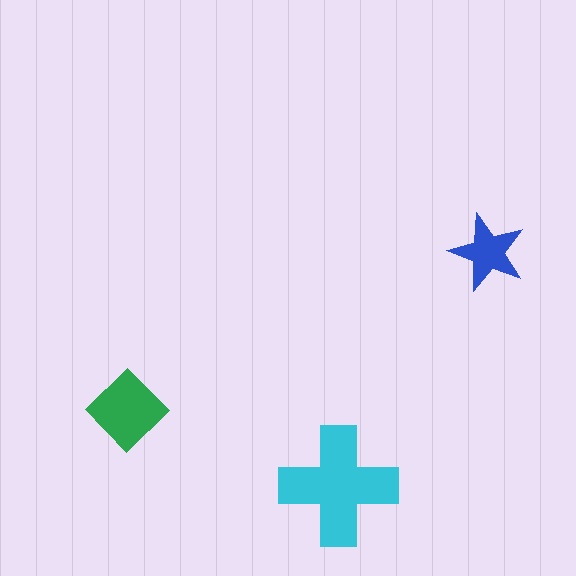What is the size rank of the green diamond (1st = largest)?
2nd.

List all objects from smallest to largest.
The blue star, the green diamond, the cyan cross.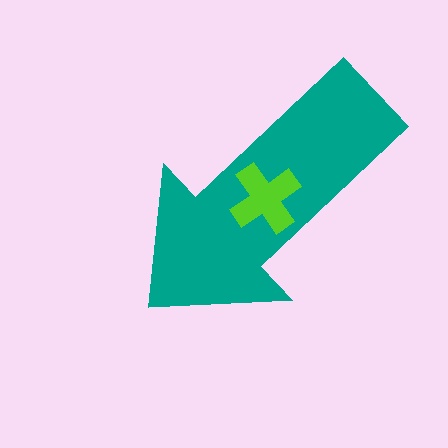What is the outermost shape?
The teal arrow.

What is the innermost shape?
The lime cross.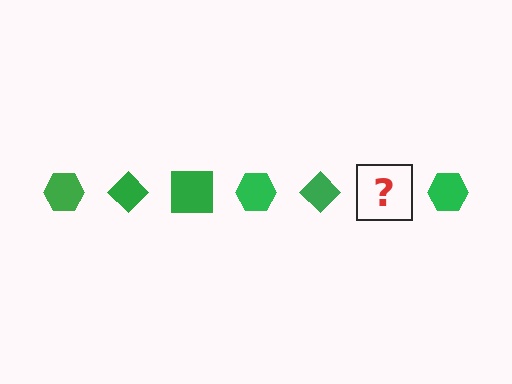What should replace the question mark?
The question mark should be replaced with a green square.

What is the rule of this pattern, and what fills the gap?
The rule is that the pattern cycles through hexagon, diamond, square shapes in green. The gap should be filled with a green square.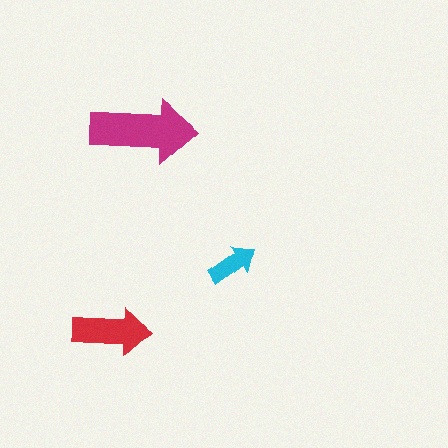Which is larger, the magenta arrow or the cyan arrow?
The magenta one.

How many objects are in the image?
There are 3 objects in the image.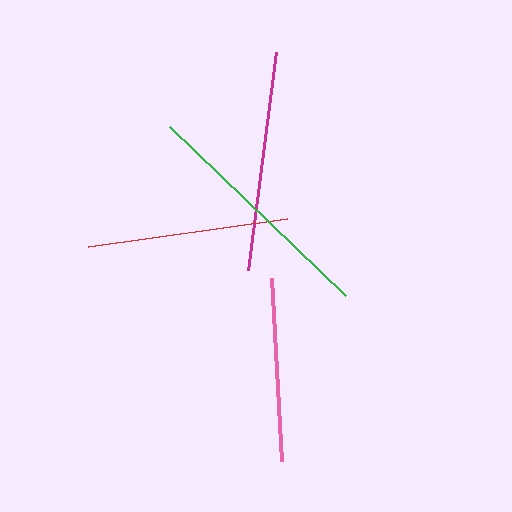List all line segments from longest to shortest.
From longest to shortest: green, magenta, red, pink.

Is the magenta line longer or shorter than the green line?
The green line is longer than the magenta line.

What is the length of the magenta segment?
The magenta segment is approximately 219 pixels long.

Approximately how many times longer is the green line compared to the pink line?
The green line is approximately 1.3 times the length of the pink line.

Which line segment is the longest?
The green line is the longest at approximately 244 pixels.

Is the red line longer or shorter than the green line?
The green line is longer than the red line.